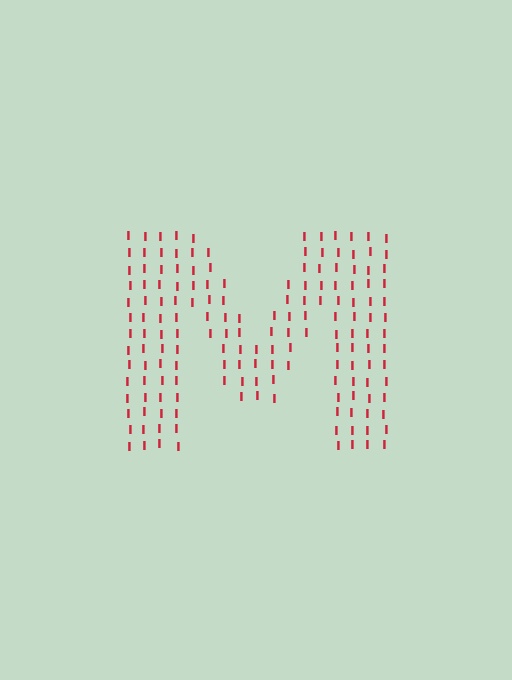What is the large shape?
The large shape is the letter M.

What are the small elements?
The small elements are letter I's.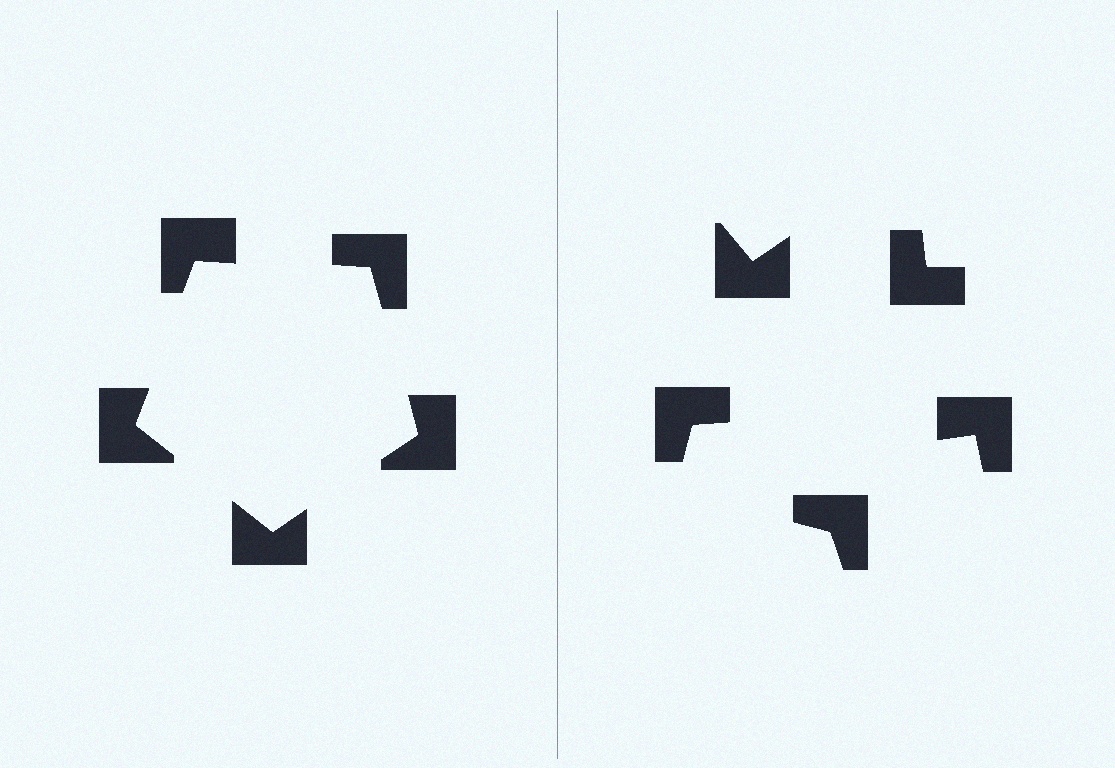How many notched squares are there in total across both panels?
10 — 5 on each side.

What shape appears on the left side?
An illusory pentagon.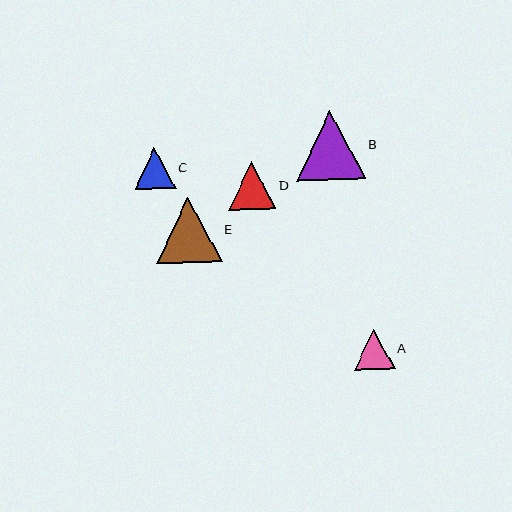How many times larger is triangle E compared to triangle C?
Triangle E is approximately 1.6 times the size of triangle C.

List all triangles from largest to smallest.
From largest to smallest: B, E, D, C, A.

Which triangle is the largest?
Triangle B is the largest with a size of approximately 69 pixels.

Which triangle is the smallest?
Triangle A is the smallest with a size of approximately 41 pixels.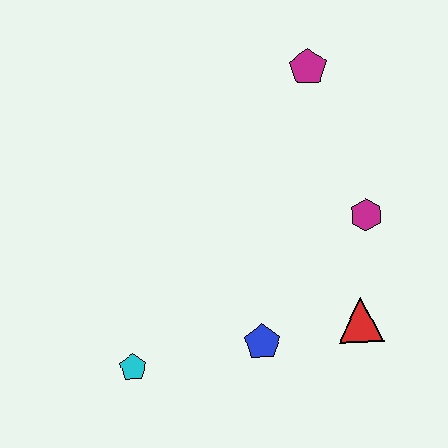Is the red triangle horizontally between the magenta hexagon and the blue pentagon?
Yes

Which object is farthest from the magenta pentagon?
The cyan pentagon is farthest from the magenta pentagon.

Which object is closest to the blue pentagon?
The red triangle is closest to the blue pentagon.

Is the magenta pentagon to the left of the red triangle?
Yes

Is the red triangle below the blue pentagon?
No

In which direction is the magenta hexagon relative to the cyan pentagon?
The magenta hexagon is to the right of the cyan pentagon.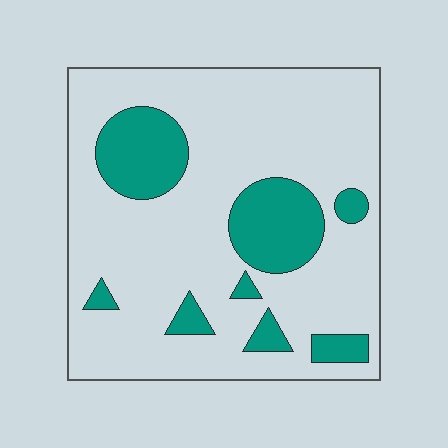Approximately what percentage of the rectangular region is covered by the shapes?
Approximately 20%.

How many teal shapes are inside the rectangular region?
8.